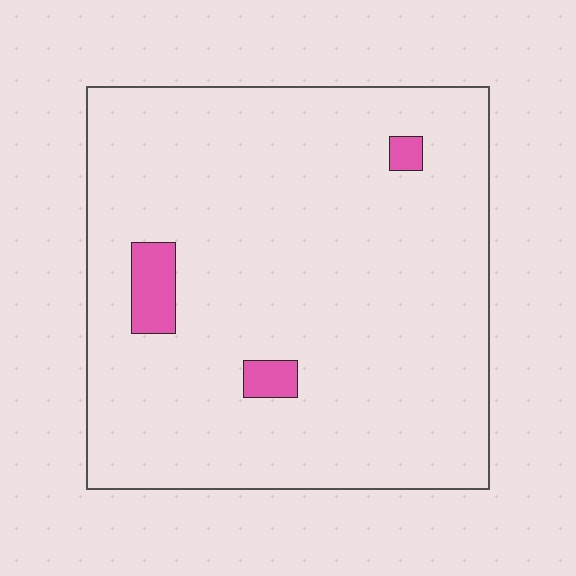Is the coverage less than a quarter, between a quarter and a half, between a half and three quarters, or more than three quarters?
Less than a quarter.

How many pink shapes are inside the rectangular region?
3.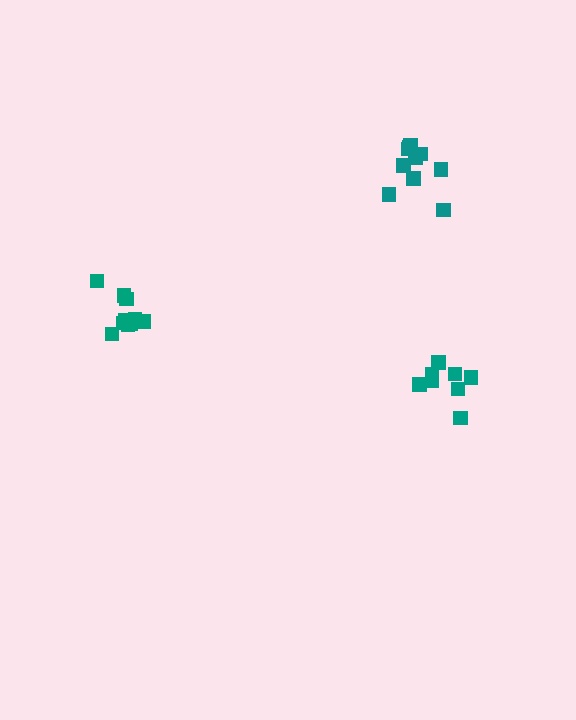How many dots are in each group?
Group 1: 10 dots, Group 2: 10 dots, Group 3: 8 dots (28 total).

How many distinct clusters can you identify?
There are 3 distinct clusters.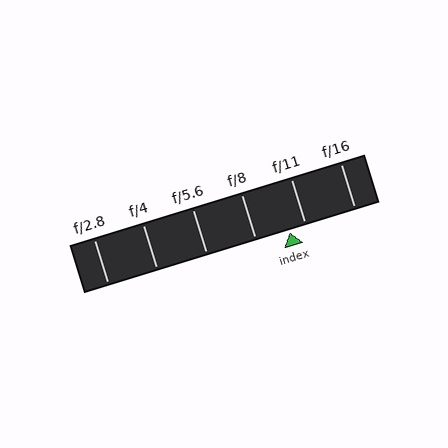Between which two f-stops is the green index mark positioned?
The index mark is between f/8 and f/11.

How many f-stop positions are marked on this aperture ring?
There are 6 f-stop positions marked.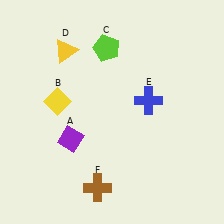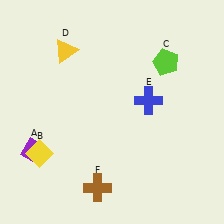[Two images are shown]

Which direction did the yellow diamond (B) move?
The yellow diamond (B) moved down.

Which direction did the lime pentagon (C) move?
The lime pentagon (C) moved right.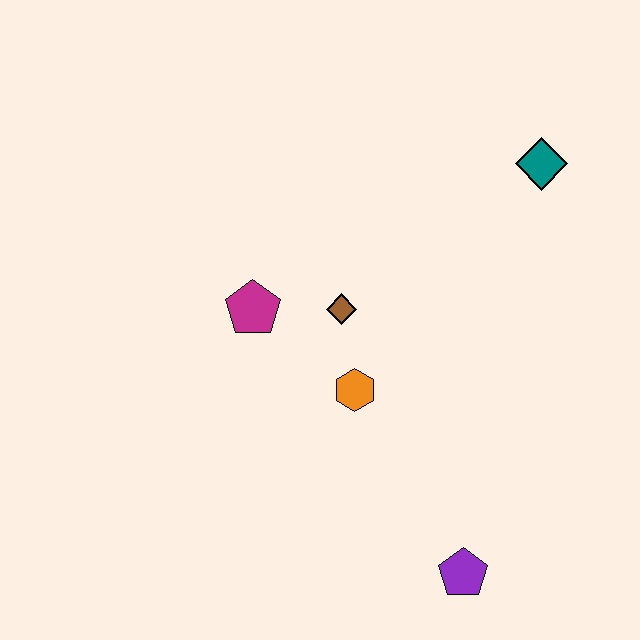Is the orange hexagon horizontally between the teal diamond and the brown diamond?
Yes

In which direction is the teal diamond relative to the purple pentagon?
The teal diamond is above the purple pentagon.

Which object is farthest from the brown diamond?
The purple pentagon is farthest from the brown diamond.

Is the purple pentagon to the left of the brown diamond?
No